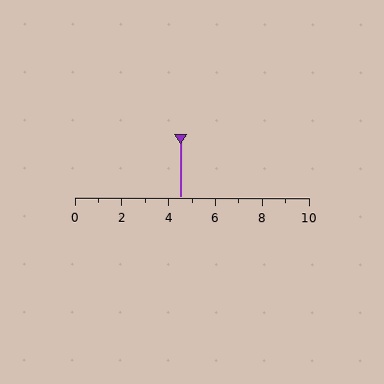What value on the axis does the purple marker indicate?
The marker indicates approximately 4.5.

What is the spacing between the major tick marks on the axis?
The major ticks are spaced 2 apart.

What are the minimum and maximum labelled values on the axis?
The axis runs from 0 to 10.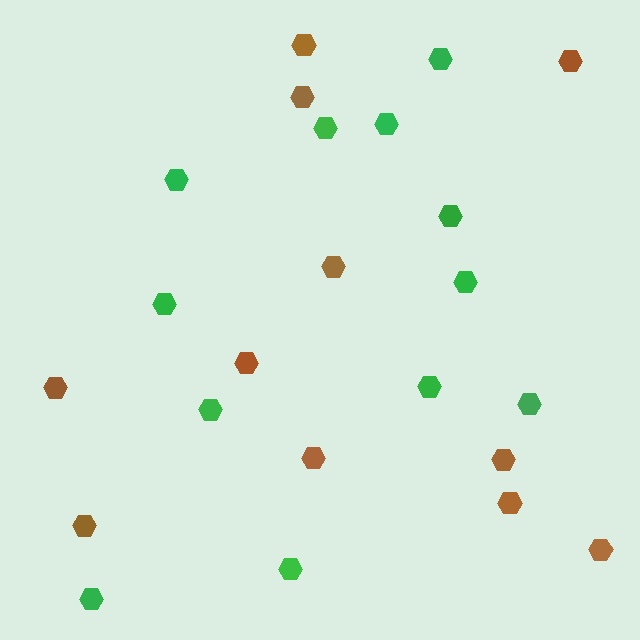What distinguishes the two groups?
There are 2 groups: one group of brown hexagons (11) and one group of green hexagons (12).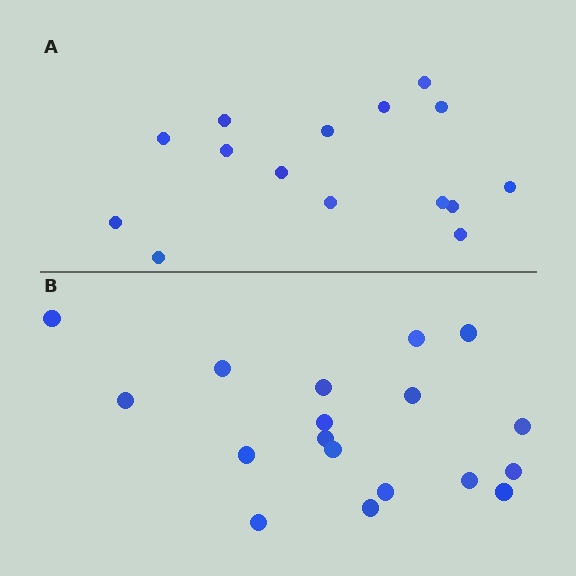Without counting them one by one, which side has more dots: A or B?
Region B (the bottom region) has more dots.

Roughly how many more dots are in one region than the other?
Region B has just a few more — roughly 2 or 3 more dots than region A.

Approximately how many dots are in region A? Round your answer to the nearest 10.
About 20 dots. (The exact count is 15, which rounds to 20.)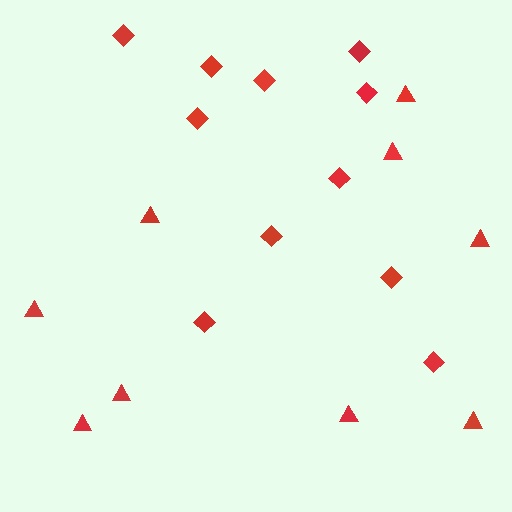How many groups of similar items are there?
There are 2 groups: one group of diamonds (11) and one group of triangles (9).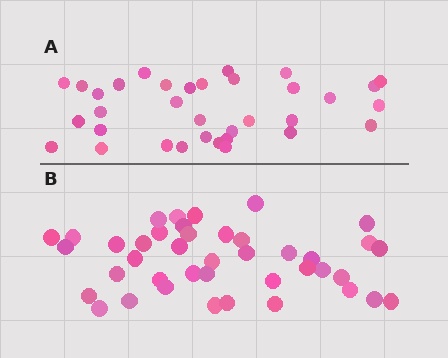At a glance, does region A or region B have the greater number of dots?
Region B (the bottom region) has more dots.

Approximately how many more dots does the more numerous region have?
Region B has roughly 8 or so more dots than region A.